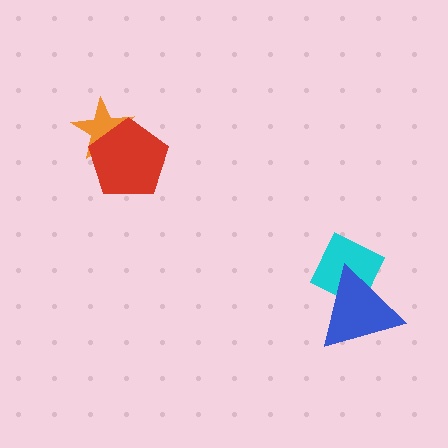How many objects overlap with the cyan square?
1 object overlaps with the cyan square.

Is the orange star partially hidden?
Yes, it is partially covered by another shape.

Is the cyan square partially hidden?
Yes, it is partially covered by another shape.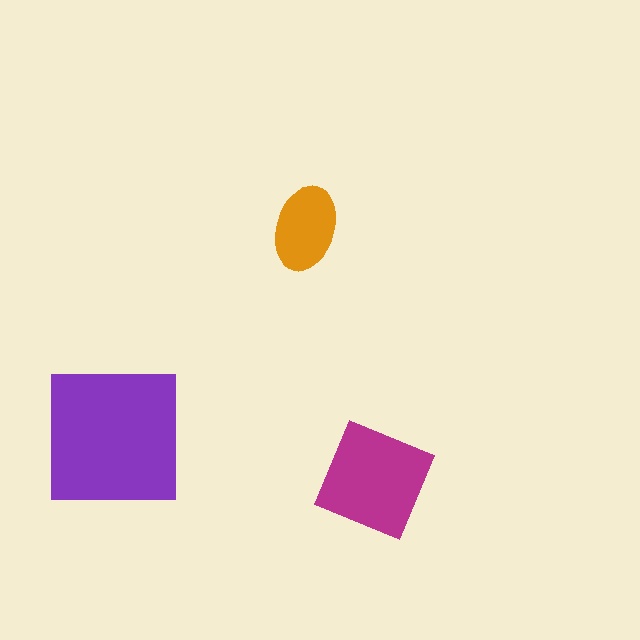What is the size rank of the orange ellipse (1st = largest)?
3rd.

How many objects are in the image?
There are 3 objects in the image.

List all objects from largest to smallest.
The purple square, the magenta diamond, the orange ellipse.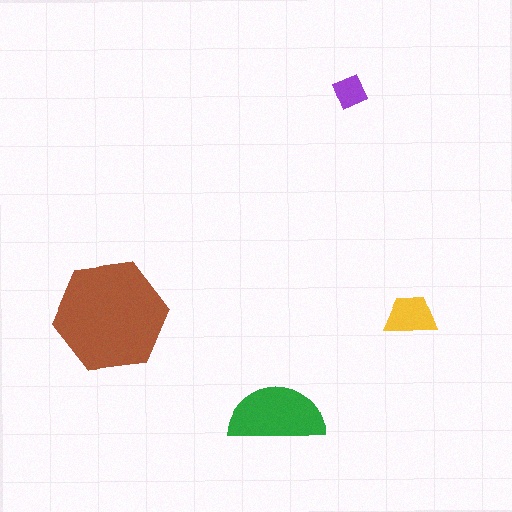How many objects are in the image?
There are 4 objects in the image.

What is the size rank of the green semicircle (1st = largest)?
2nd.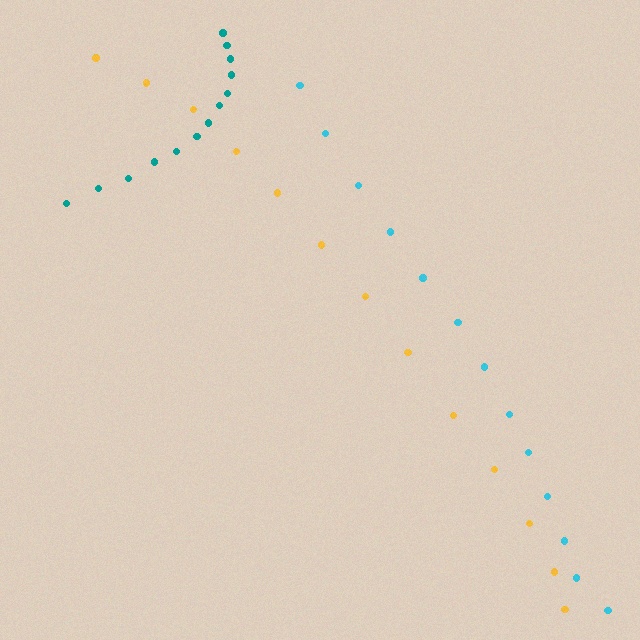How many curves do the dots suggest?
There are 3 distinct paths.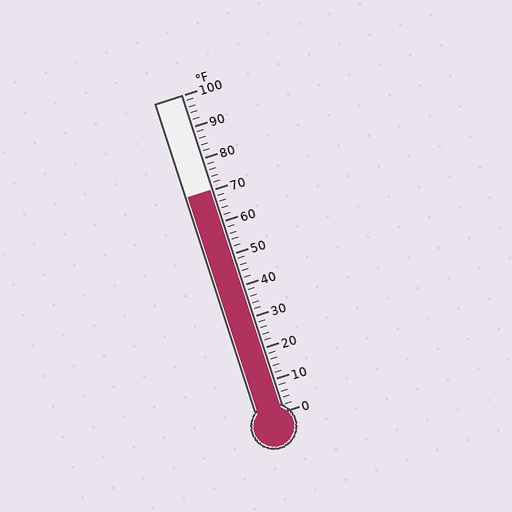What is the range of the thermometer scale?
The thermometer scale ranges from 0°F to 100°F.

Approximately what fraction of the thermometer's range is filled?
The thermometer is filled to approximately 70% of its range.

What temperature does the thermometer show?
The thermometer shows approximately 70°F.